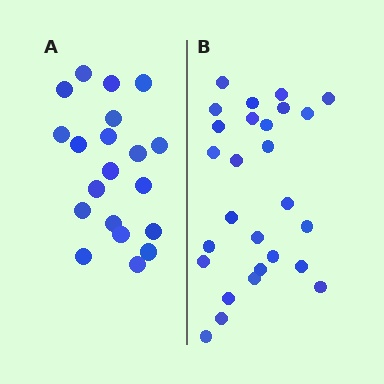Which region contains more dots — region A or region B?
Region B (the right region) has more dots.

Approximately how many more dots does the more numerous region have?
Region B has roughly 8 or so more dots than region A.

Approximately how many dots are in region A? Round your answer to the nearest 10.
About 20 dots.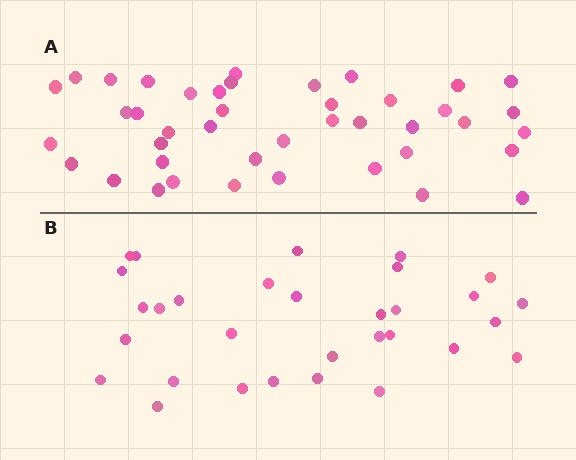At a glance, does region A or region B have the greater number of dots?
Region A (the top region) has more dots.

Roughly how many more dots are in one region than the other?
Region A has roughly 12 or so more dots than region B.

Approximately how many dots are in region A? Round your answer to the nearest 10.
About 40 dots. (The exact count is 42, which rounds to 40.)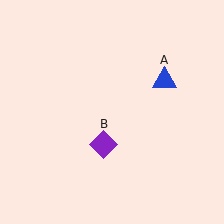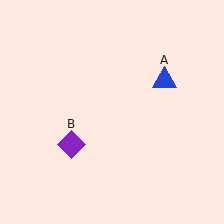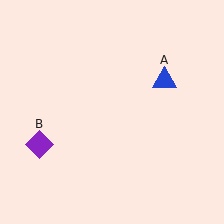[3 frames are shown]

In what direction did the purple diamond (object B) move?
The purple diamond (object B) moved left.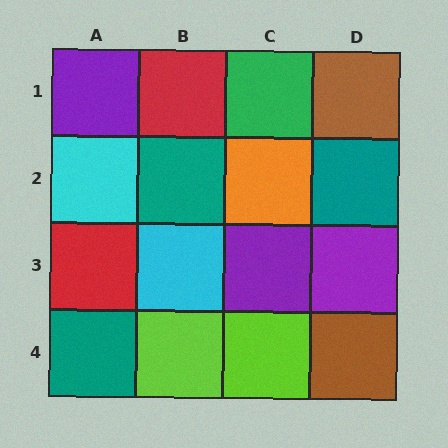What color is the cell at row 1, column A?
Purple.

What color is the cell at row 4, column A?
Teal.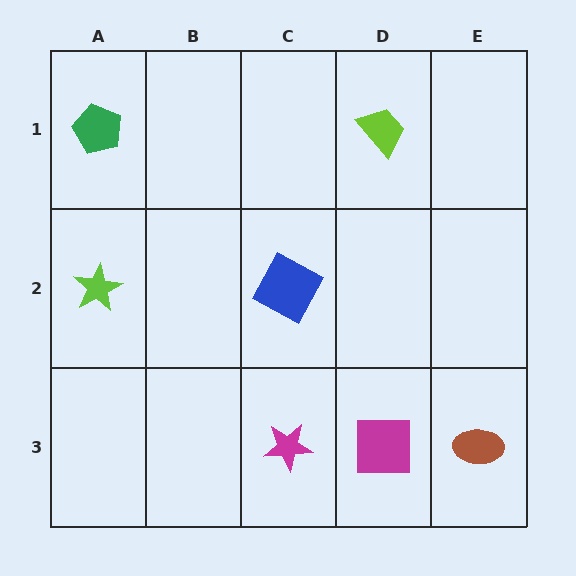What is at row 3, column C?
A magenta star.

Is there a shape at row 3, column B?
No, that cell is empty.